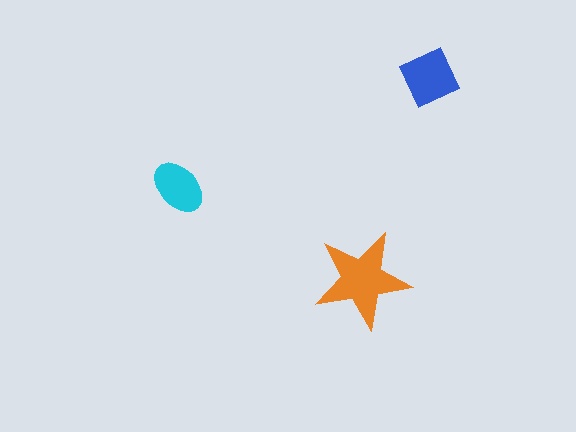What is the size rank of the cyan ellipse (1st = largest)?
3rd.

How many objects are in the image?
There are 3 objects in the image.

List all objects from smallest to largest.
The cyan ellipse, the blue square, the orange star.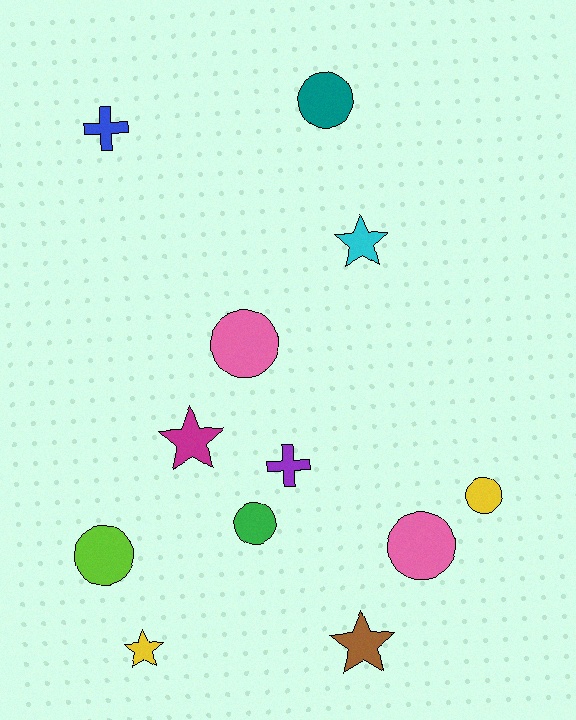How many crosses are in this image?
There are 2 crosses.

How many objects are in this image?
There are 12 objects.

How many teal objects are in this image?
There is 1 teal object.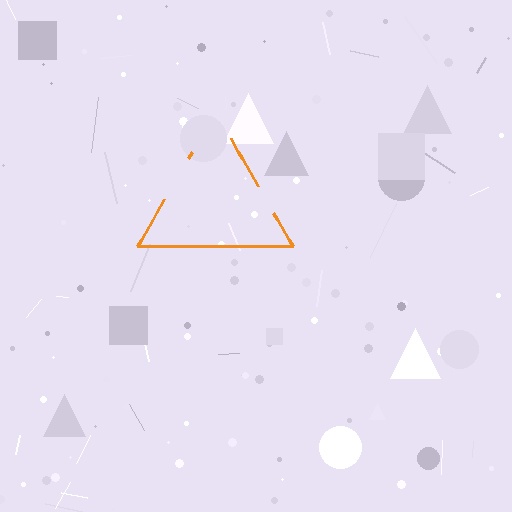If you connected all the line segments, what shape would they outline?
They would outline a triangle.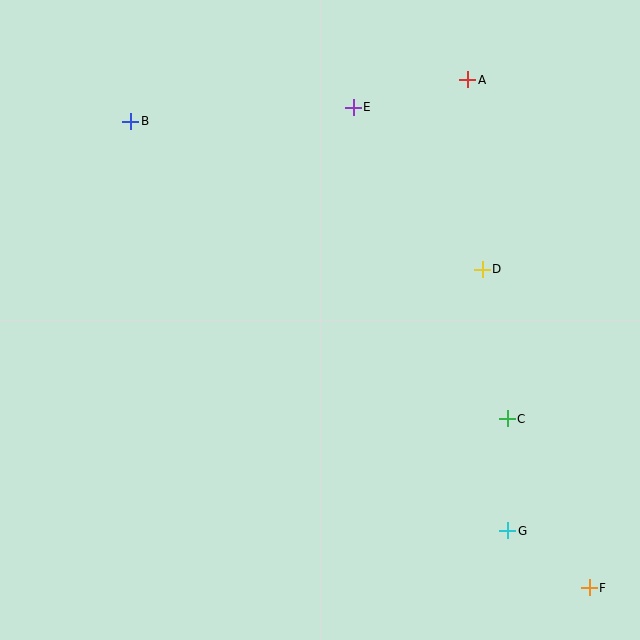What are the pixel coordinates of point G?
Point G is at (508, 531).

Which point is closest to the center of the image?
Point D at (482, 269) is closest to the center.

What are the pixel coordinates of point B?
Point B is at (131, 121).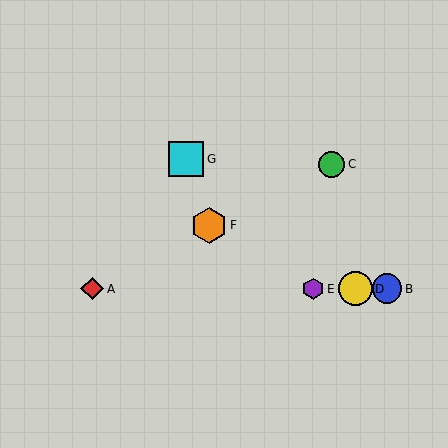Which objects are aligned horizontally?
Objects A, B, D, E are aligned horizontally.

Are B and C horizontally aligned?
No, B is at y≈289 and C is at y≈164.